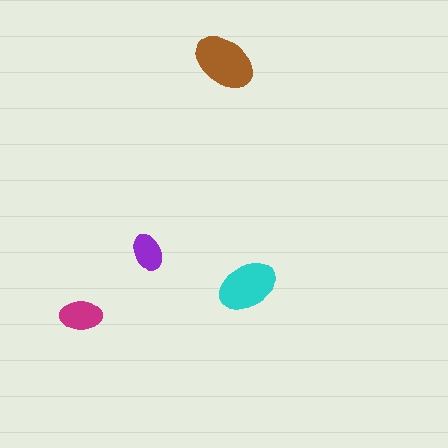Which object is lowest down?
The magenta ellipse is bottommost.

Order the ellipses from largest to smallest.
the brown one, the cyan one, the magenta one, the purple one.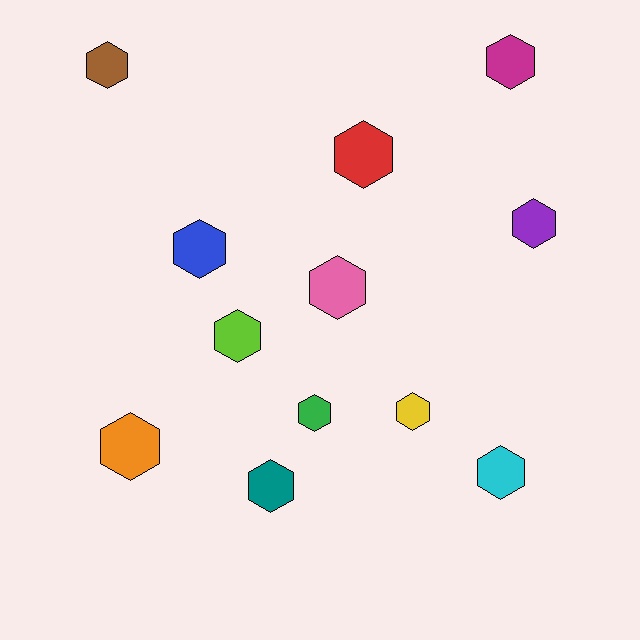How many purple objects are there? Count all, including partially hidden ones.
There is 1 purple object.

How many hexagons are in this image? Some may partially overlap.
There are 12 hexagons.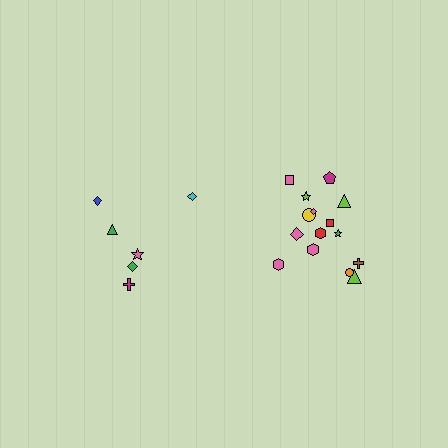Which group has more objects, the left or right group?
The right group.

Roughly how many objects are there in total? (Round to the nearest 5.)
Roughly 20 objects in total.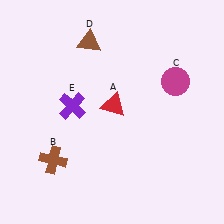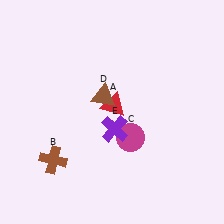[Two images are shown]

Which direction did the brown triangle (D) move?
The brown triangle (D) moved down.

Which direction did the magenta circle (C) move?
The magenta circle (C) moved down.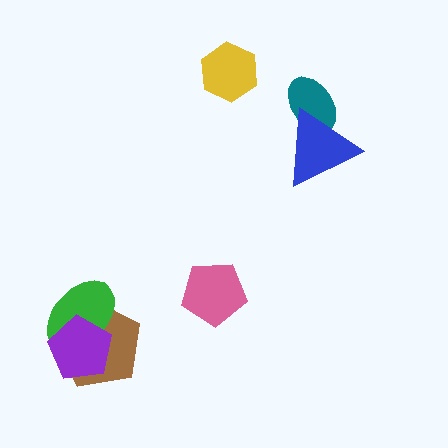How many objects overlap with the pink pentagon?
0 objects overlap with the pink pentagon.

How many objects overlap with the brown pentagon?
2 objects overlap with the brown pentagon.